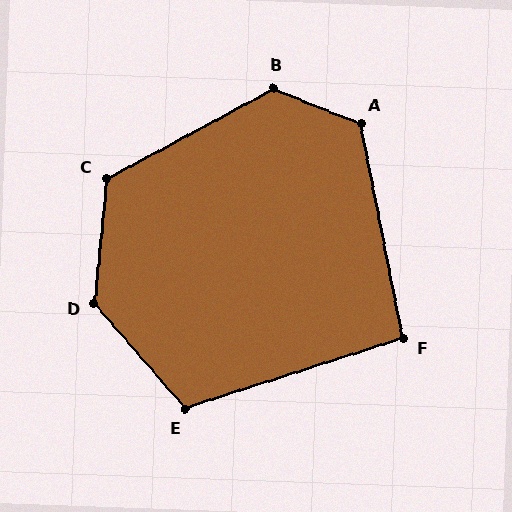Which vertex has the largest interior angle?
D, at approximately 134 degrees.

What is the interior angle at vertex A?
Approximately 123 degrees (obtuse).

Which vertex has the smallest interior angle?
F, at approximately 97 degrees.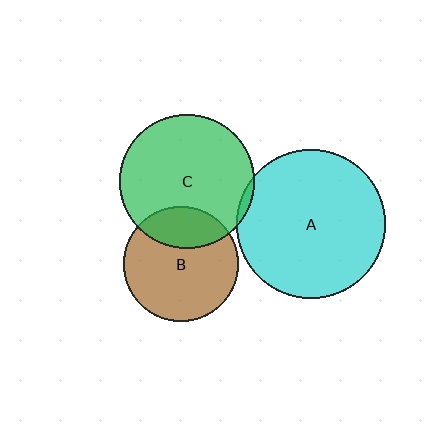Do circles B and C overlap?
Yes.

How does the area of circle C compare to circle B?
Approximately 1.4 times.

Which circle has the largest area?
Circle A (cyan).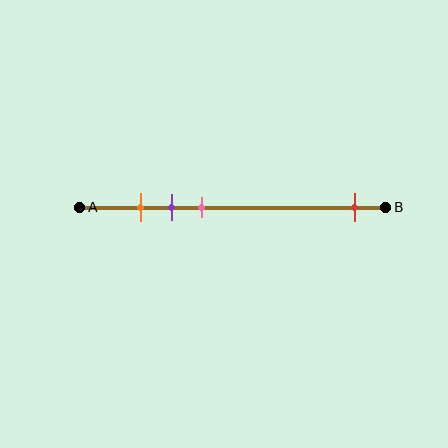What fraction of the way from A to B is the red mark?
The red mark is approximately 90% (0.9) of the way from A to B.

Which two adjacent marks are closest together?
The orange and purple marks are the closest adjacent pair.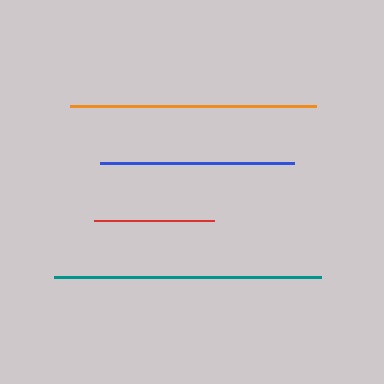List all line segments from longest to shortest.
From longest to shortest: teal, orange, blue, red.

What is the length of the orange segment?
The orange segment is approximately 246 pixels long.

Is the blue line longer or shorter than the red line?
The blue line is longer than the red line.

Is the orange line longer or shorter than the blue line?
The orange line is longer than the blue line.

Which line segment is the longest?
The teal line is the longest at approximately 267 pixels.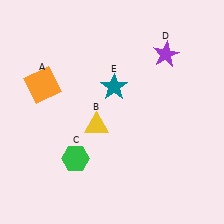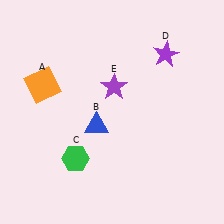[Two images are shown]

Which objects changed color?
B changed from yellow to blue. E changed from teal to purple.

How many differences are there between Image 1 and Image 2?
There are 2 differences between the two images.